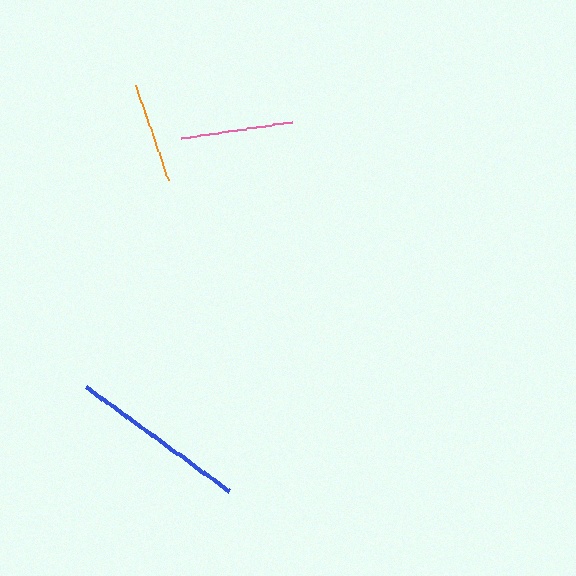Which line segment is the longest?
The blue line is the longest at approximately 176 pixels.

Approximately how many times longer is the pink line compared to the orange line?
The pink line is approximately 1.1 times the length of the orange line.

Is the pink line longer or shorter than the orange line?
The pink line is longer than the orange line.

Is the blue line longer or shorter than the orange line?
The blue line is longer than the orange line.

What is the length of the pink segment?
The pink segment is approximately 113 pixels long.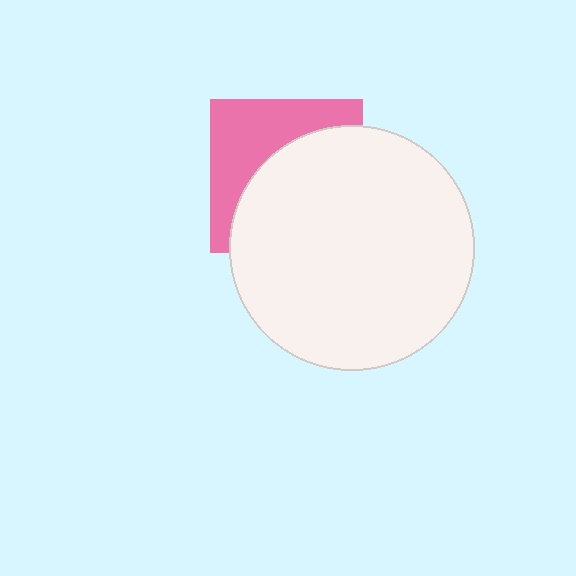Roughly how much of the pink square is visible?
A small part of it is visible (roughly 41%).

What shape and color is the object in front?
The object in front is a white circle.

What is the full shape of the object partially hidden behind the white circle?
The partially hidden object is a pink square.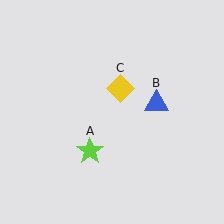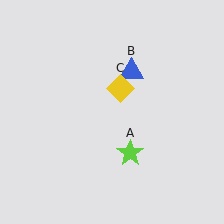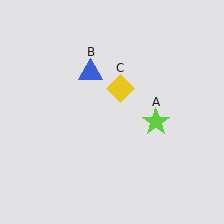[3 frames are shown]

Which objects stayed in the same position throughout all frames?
Yellow diamond (object C) remained stationary.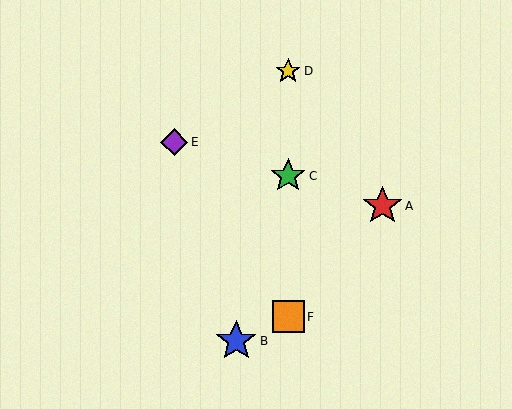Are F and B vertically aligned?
No, F is at x≈288 and B is at x≈236.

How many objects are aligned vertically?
3 objects (C, D, F) are aligned vertically.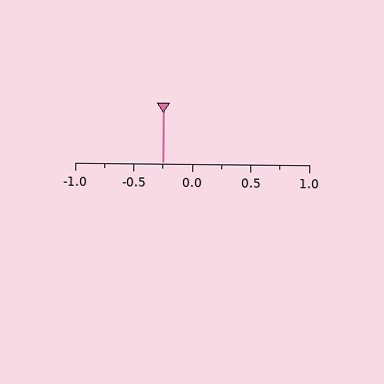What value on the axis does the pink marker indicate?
The marker indicates approximately -0.25.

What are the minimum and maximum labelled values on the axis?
The axis runs from -1.0 to 1.0.